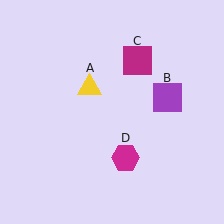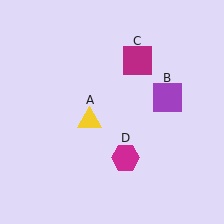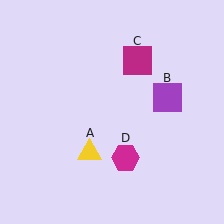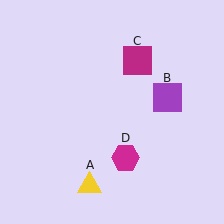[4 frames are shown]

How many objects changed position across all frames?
1 object changed position: yellow triangle (object A).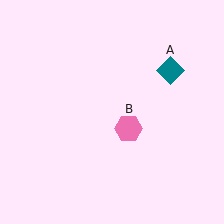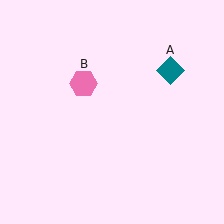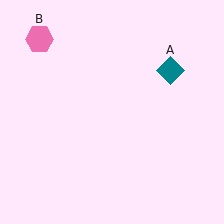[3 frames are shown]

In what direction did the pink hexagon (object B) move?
The pink hexagon (object B) moved up and to the left.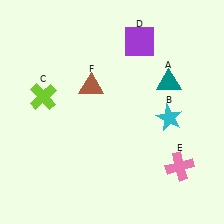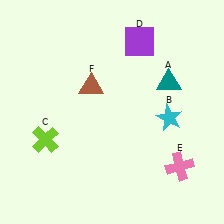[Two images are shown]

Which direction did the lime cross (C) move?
The lime cross (C) moved down.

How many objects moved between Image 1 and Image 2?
1 object moved between the two images.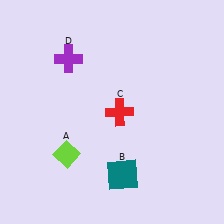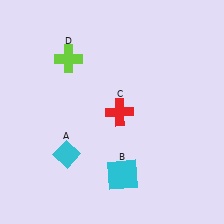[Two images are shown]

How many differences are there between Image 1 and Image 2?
There are 3 differences between the two images.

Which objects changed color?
A changed from lime to cyan. B changed from teal to cyan. D changed from purple to lime.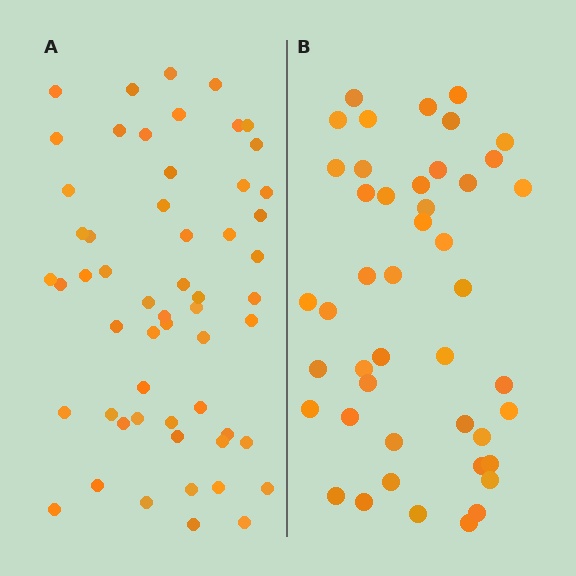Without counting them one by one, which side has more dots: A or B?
Region A (the left region) has more dots.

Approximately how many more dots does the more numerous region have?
Region A has roughly 12 or so more dots than region B.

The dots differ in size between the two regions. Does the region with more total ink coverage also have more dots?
No. Region B has more total ink coverage because its dots are larger, but region A actually contains more individual dots. Total area can be misleading — the number of items is what matters here.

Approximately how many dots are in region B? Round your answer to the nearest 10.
About 40 dots. (The exact count is 45, which rounds to 40.)